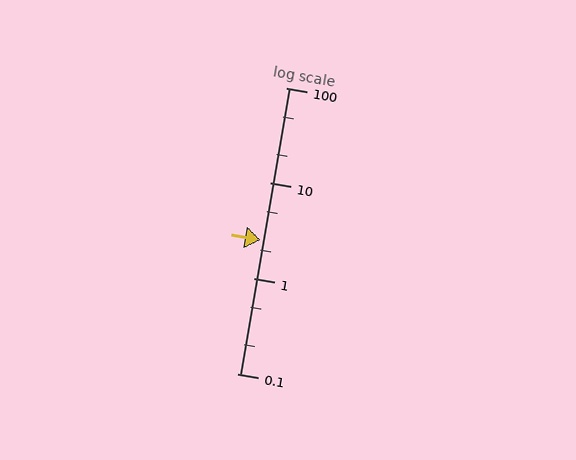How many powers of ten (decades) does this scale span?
The scale spans 3 decades, from 0.1 to 100.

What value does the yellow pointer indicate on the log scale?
The pointer indicates approximately 2.5.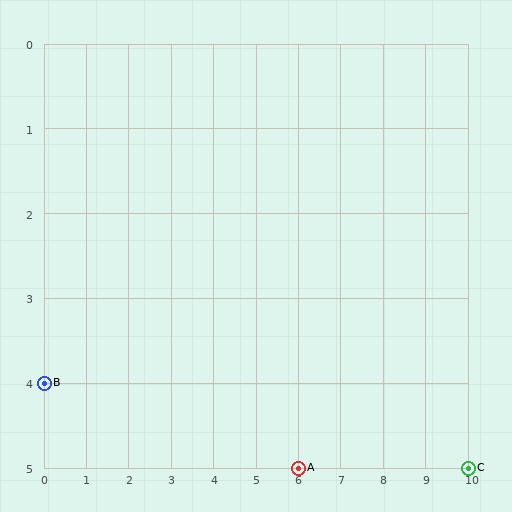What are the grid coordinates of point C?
Point C is at grid coordinates (10, 5).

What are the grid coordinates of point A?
Point A is at grid coordinates (6, 5).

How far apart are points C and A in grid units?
Points C and A are 4 columns apart.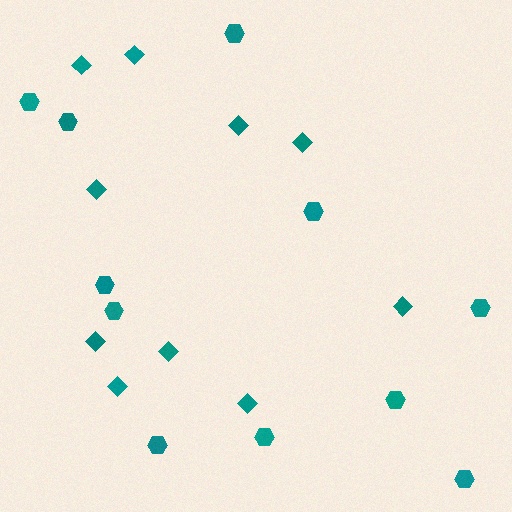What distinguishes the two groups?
There are 2 groups: one group of hexagons (11) and one group of diamonds (10).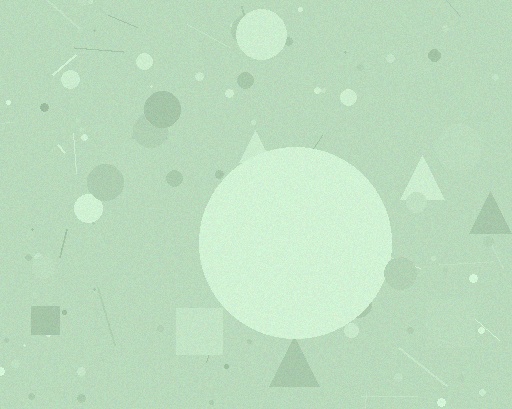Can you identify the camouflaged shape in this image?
The camouflaged shape is a circle.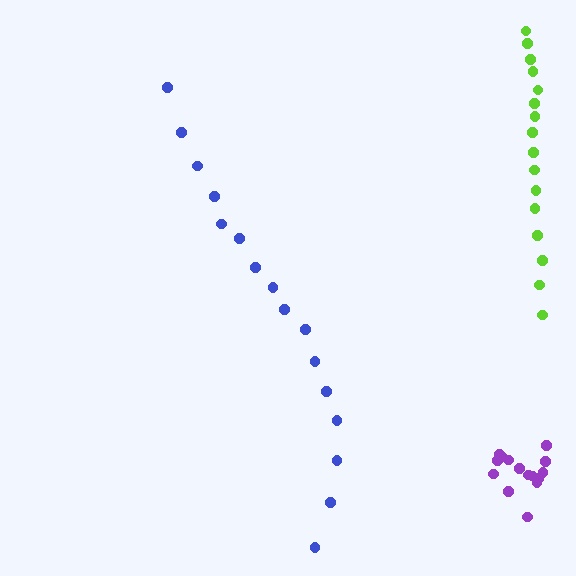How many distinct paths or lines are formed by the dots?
There are 3 distinct paths.